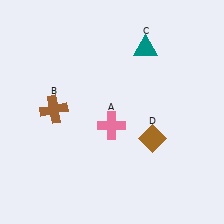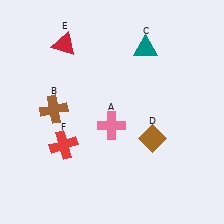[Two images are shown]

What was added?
A red triangle (E), a red cross (F) were added in Image 2.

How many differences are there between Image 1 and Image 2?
There are 2 differences between the two images.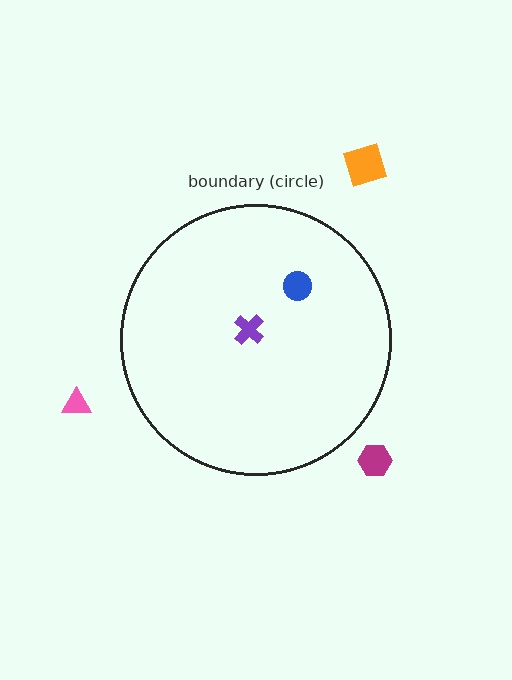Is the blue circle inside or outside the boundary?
Inside.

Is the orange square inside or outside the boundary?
Outside.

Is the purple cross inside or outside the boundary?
Inside.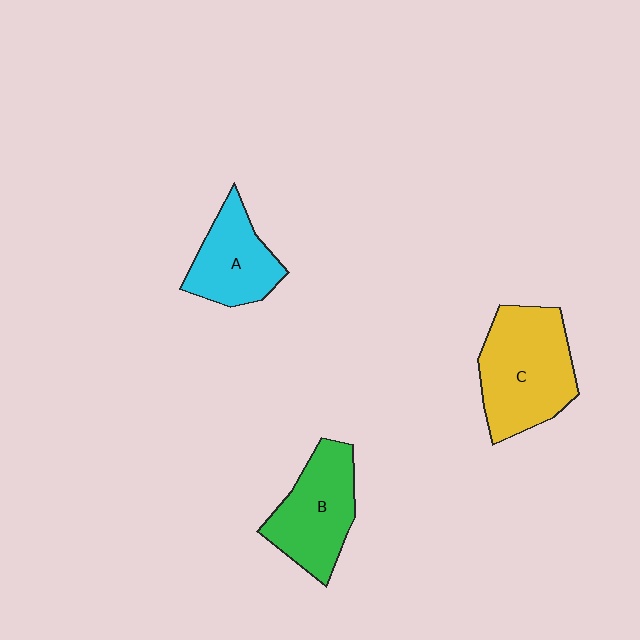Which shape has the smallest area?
Shape A (cyan).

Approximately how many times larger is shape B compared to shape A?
Approximately 1.2 times.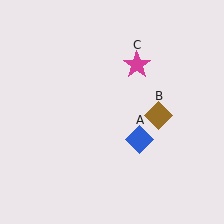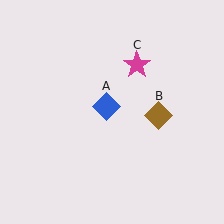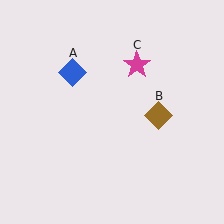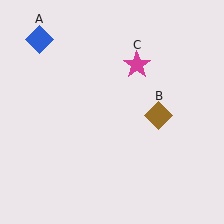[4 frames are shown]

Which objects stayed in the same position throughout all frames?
Brown diamond (object B) and magenta star (object C) remained stationary.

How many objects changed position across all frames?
1 object changed position: blue diamond (object A).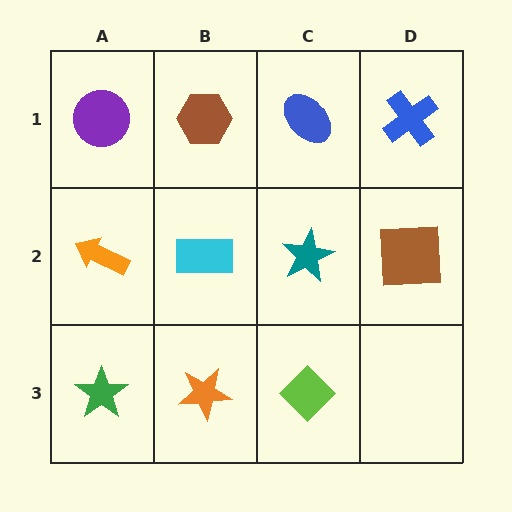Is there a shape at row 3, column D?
No, that cell is empty.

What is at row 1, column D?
A blue cross.